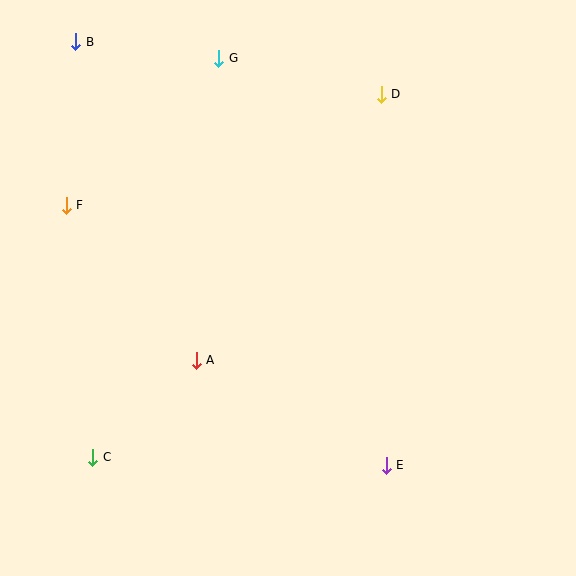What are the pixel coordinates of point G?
Point G is at (219, 58).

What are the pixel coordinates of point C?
Point C is at (93, 457).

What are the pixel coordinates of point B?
Point B is at (76, 42).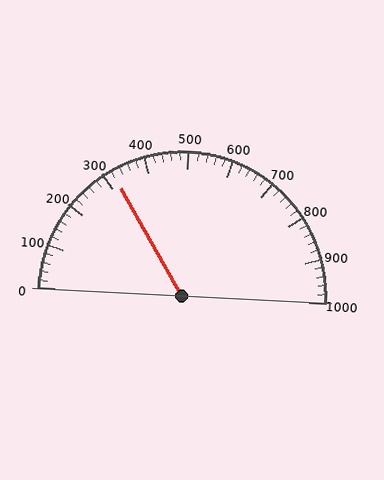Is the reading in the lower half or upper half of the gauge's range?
The reading is in the lower half of the range (0 to 1000).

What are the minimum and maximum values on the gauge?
The gauge ranges from 0 to 1000.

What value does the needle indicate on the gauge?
The needle indicates approximately 320.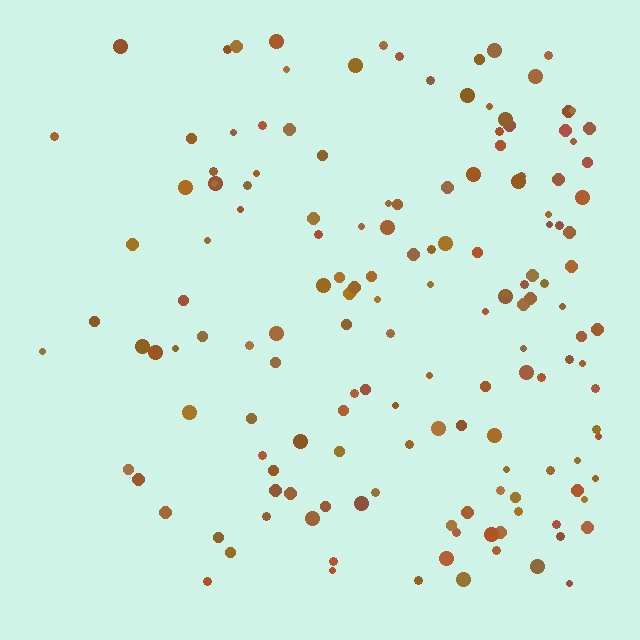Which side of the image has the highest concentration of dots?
The right.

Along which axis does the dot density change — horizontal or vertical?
Horizontal.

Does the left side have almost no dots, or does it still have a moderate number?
Still a moderate number, just noticeably fewer than the right.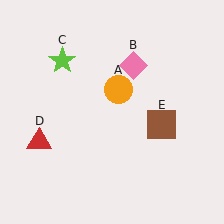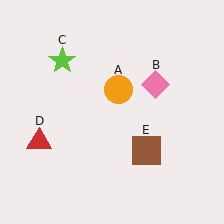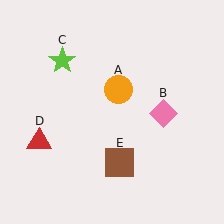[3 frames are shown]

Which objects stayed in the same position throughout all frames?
Orange circle (object A) and lime star (object C) and red triangle (object D) remained stationary.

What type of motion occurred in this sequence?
The pink diamond (object B), brown square (object E) rotated clockwise around the center of the scene.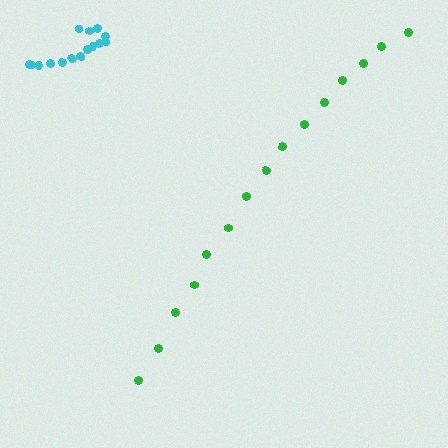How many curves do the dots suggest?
There are 2 distinct paths.